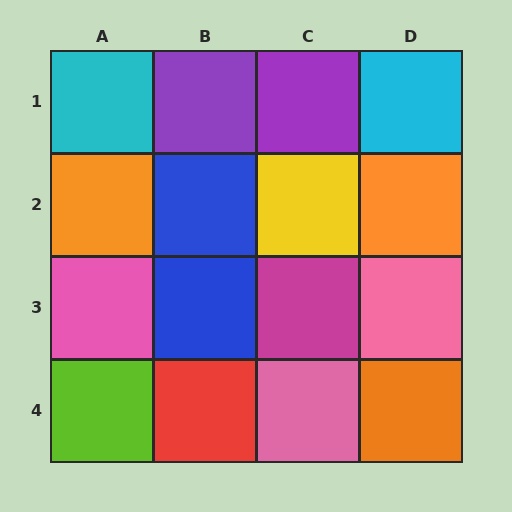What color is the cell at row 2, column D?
Orange.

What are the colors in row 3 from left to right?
Pink, blue, magenta, pink.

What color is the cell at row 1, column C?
Purple.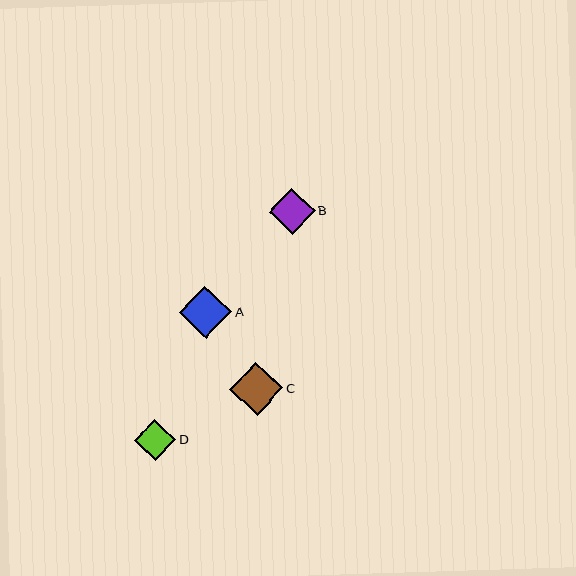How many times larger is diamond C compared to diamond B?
Diamond C is approximately 1.2 times the size of diamond B.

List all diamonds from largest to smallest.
From largest to smallest: C, A, B, D.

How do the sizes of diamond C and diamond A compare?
Diamond C and diamond A are approximately the same size.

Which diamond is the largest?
Diamond C is the largest with a size of approximately 53 pixels.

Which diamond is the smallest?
Diamond D is the smallest with a size of approximately 41 pixels.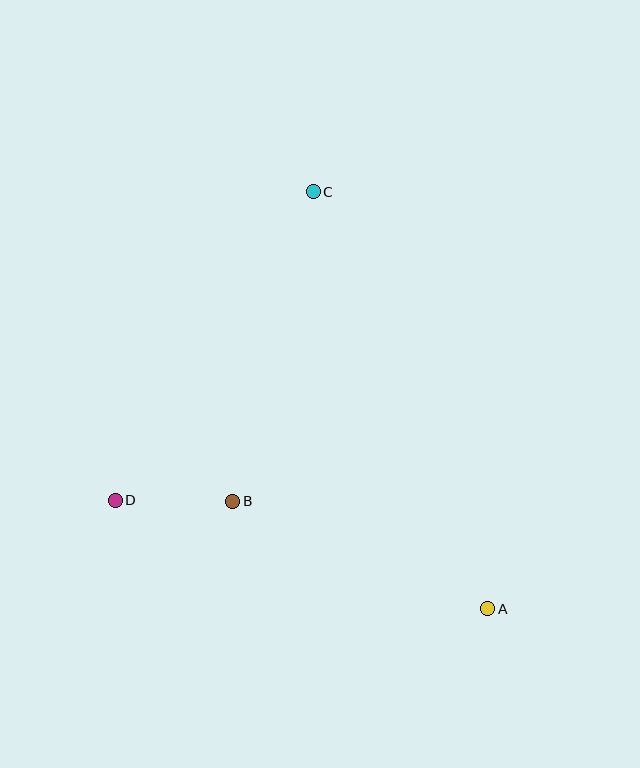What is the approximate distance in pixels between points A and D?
The distance between A and D is approximately 388 pixels.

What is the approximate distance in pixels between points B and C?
The distance between B and C is approximately 320 pixels.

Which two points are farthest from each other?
Points A and C are farthest from each other.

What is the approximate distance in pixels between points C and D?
The distance between C and D is approximately 366 pixels.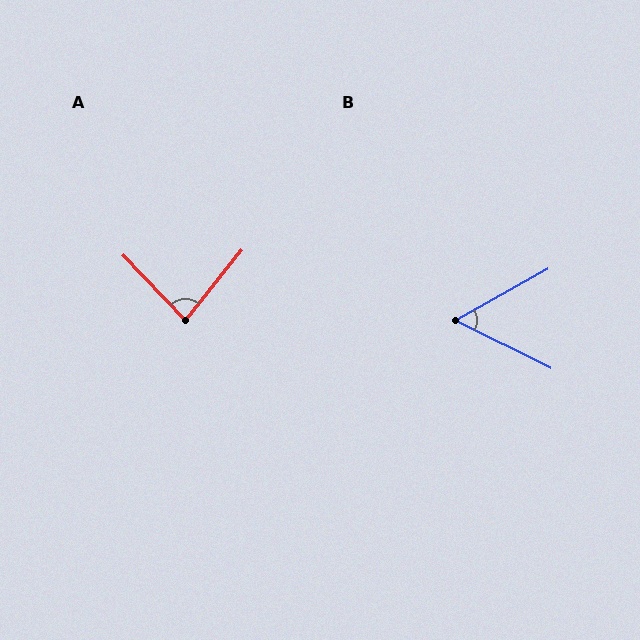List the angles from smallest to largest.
B (56°), A (82°).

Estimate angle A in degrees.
Approximately 82 degrees.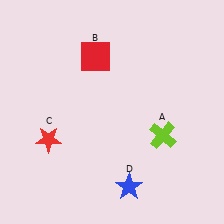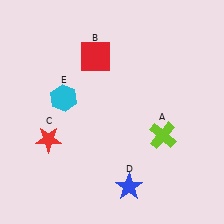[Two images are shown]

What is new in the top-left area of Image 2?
A cyan hexagon (E) was added in the top-left area of Image 2.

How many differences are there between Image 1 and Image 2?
There is 1 difference between the two images.